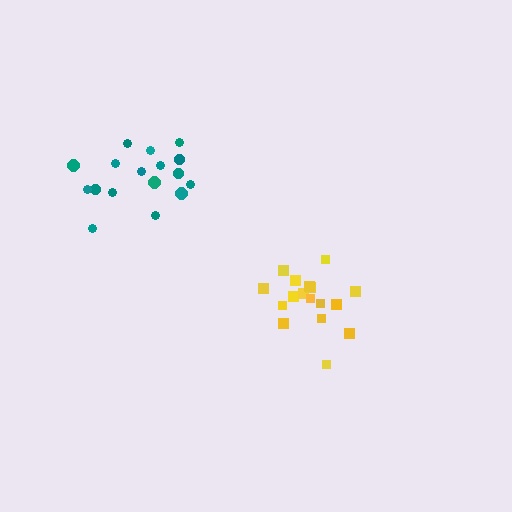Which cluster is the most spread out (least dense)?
Teal.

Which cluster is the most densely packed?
Yellow.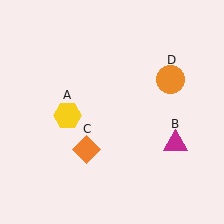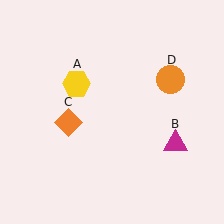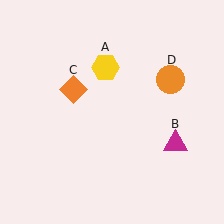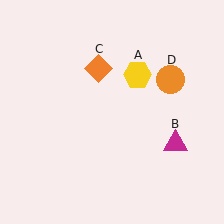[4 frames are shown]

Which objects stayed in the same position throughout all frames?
Magenta triangle (object B) and orange circle (object D) remained stationary.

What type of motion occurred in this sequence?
The yellow hexagon (object A), orange diamond (object C) rotated clockwise around the center of the scene.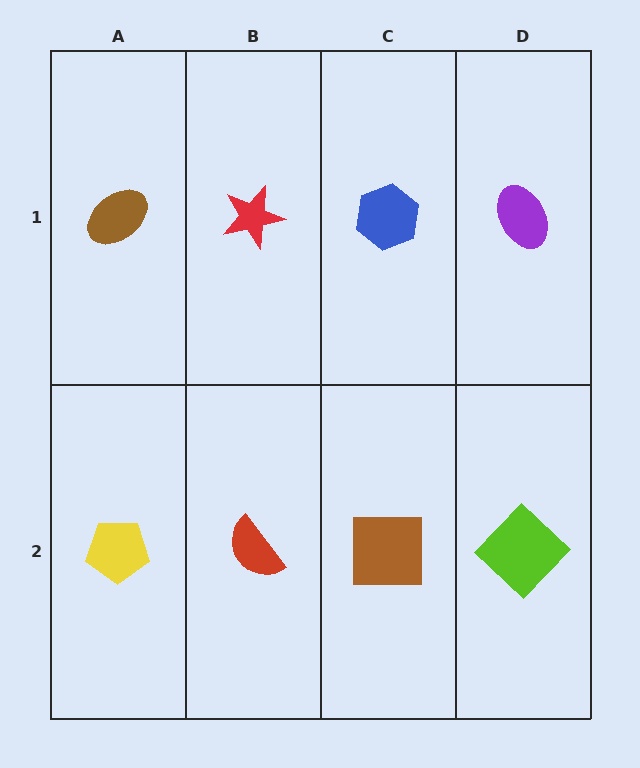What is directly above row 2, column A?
A brown ellipse.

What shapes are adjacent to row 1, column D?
A lime diamond (row 2, column D), a blue hexagon (row 1, column C).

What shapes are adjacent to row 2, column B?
A red star (row 1, column B), a yellow pentagon (row 2, column A), a brown square (row 2, column C).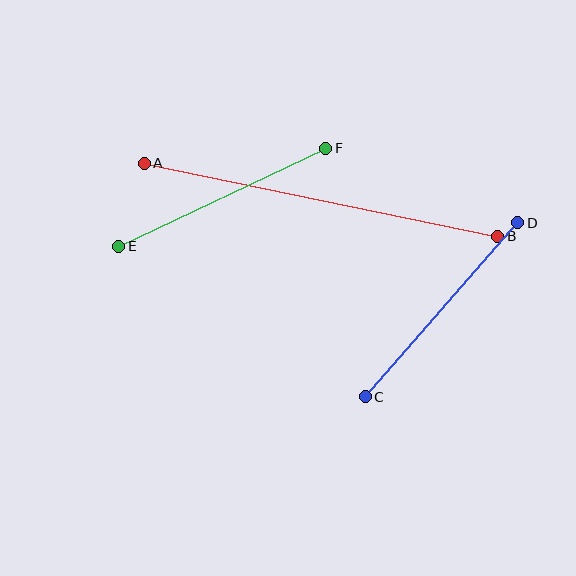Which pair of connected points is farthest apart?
Points A and B are farthest apart.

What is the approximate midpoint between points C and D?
The midpoint is at approximately (441, 310) pixels.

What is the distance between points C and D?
The distance is approximately 231 pixels.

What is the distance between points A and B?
The distance is approximately 361 pixels.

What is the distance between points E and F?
The distance is approximately 229 pixels.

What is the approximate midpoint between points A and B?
The midpoint is at approximately (321, 200) pixels.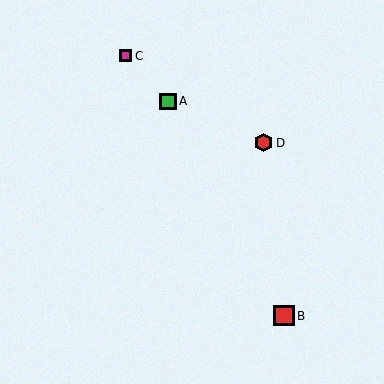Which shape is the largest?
The red square (labeled B) is the largest.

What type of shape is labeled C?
Shape C is a magenta square.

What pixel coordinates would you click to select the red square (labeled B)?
Click at (284, 316) to select the red square B.